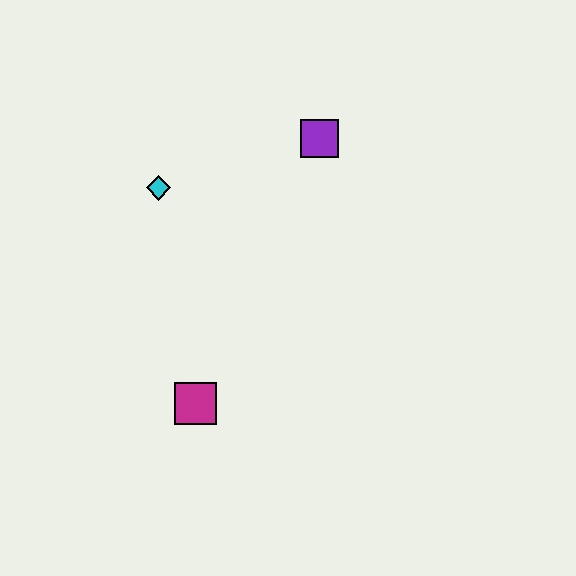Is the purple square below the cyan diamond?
No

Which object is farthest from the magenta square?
The purple square is farthest from the magenta square.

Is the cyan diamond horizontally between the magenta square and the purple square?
No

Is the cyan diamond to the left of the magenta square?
Yes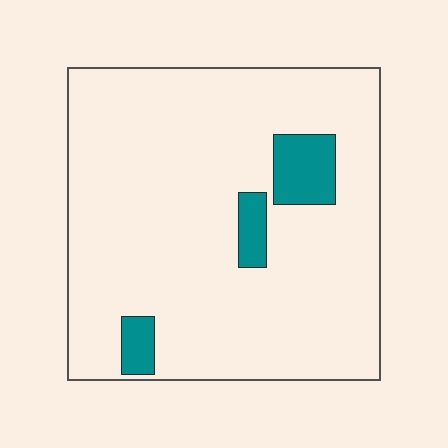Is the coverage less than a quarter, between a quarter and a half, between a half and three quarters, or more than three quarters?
Less than a quarter.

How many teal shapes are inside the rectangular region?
3.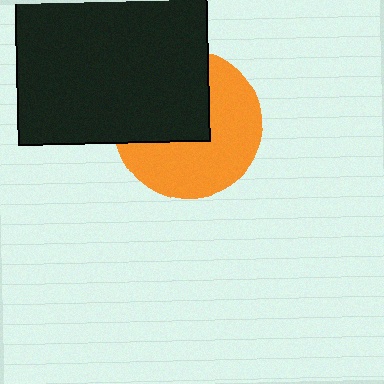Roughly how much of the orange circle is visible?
About half of it is visible (roughly 56%).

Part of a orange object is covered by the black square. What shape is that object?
It is a circle.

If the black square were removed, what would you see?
You would see the complete orange circle.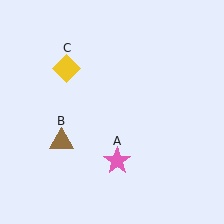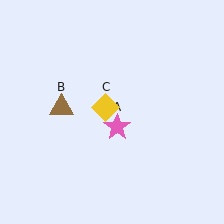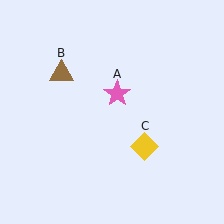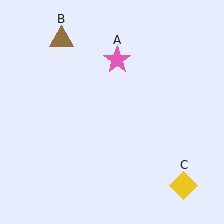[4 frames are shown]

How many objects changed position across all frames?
3 objects changed position: pink star (object A), brown triangle (object B), yellow diamond (object C).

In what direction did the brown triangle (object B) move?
The brown triangle (object B) moved up.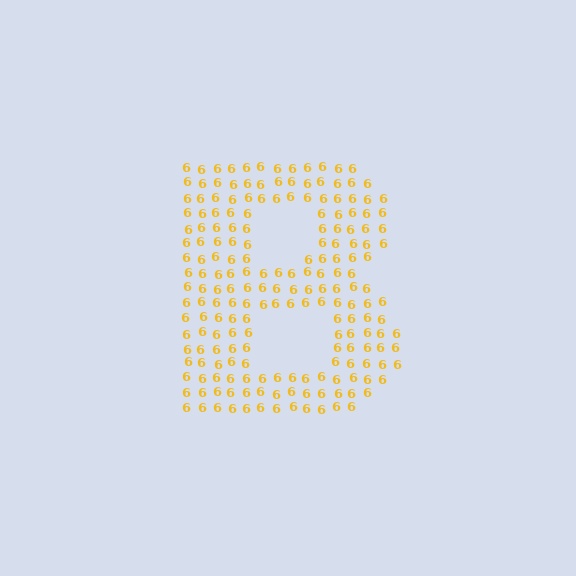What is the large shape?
The large shape is the letter B.